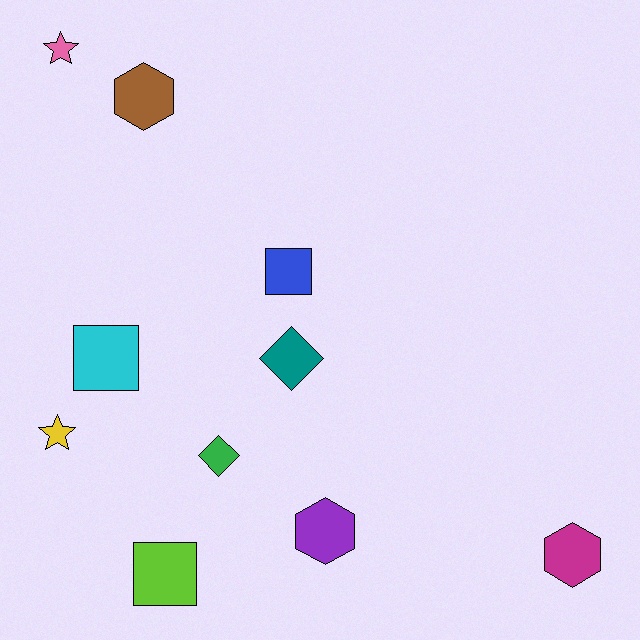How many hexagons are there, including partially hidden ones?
There are 3 hexagons.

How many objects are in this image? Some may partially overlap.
There are 10 objects.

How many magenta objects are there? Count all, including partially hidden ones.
There is 1 magenta object.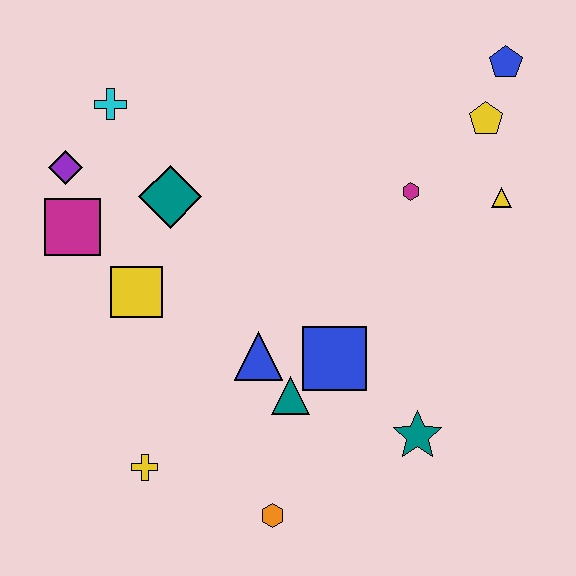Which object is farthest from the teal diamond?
The blue pentagon is farthest from the teal diamond.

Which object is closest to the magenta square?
The purple diamond is closest to the magenta square.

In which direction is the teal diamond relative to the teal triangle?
The teal diamond is above the teal triangle.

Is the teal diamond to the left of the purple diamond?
No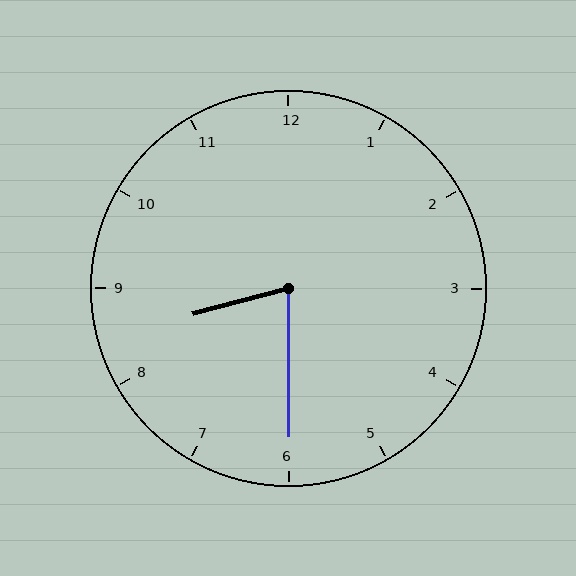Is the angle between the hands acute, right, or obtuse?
It is acute.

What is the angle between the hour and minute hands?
Approximately 75 degrees.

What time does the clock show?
8:30.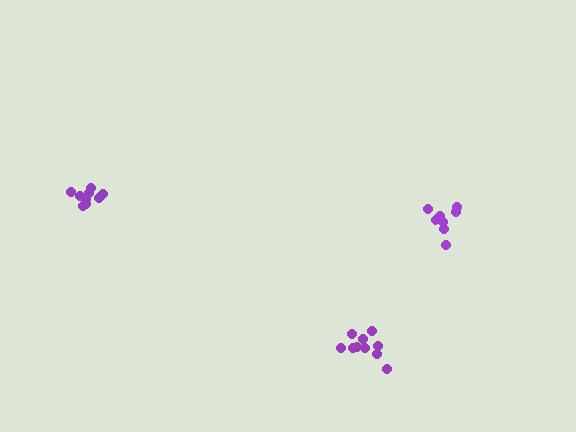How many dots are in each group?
Group 1: 8 dots, Group 2: 10 dots, Group 3: 9 dots (27 total).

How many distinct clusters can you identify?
There are 3 distinct clusters.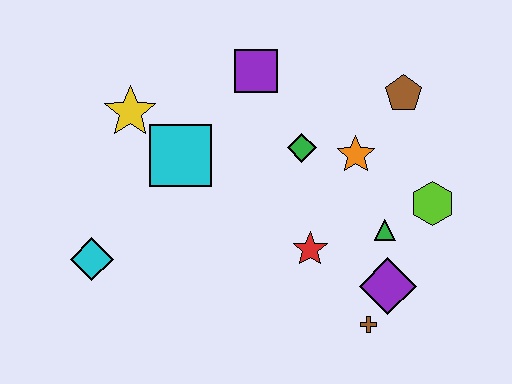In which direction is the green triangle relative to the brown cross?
The green triangle is above the brown cross.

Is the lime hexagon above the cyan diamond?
Yes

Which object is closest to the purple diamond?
The brown cross is closest to the purple diamond.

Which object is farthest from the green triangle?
The cyan diamond is farthest from the green triangle.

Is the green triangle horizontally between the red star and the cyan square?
No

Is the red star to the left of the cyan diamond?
No